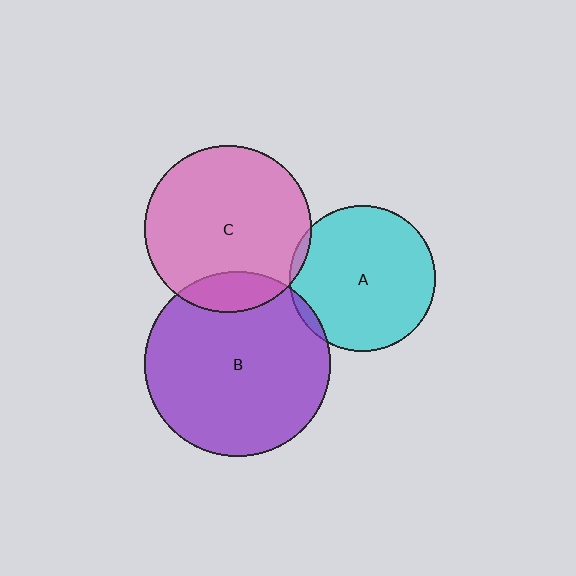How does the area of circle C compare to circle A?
Approximately 1.3 times.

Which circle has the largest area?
Circle B (purple).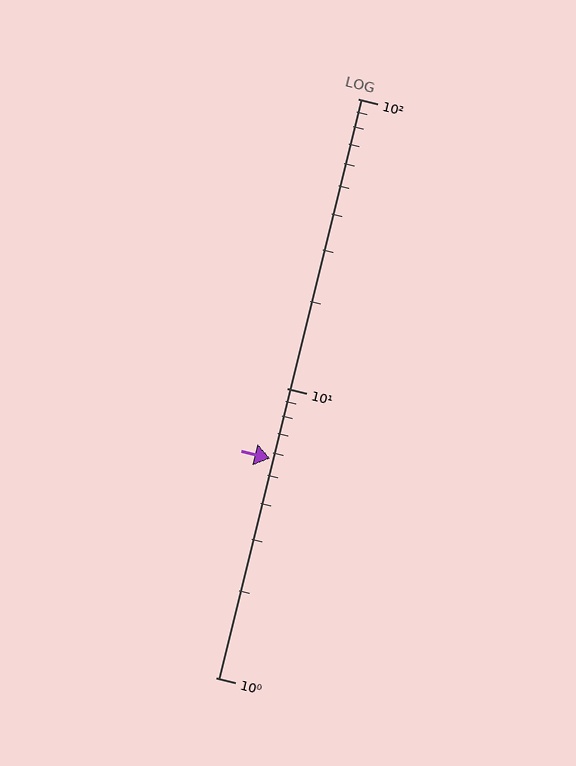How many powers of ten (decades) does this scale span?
The scale spans 2 decades, from 1 to 100.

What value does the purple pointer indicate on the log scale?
The pointer indicates approximately 5.7.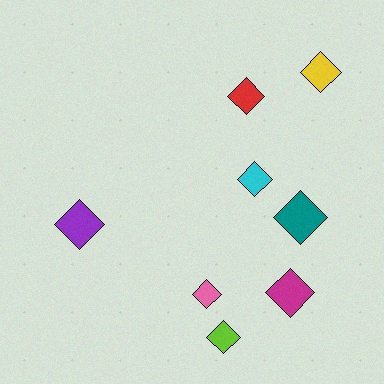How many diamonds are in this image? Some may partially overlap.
There are 8 diamonds.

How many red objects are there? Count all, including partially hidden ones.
There is 1 red object.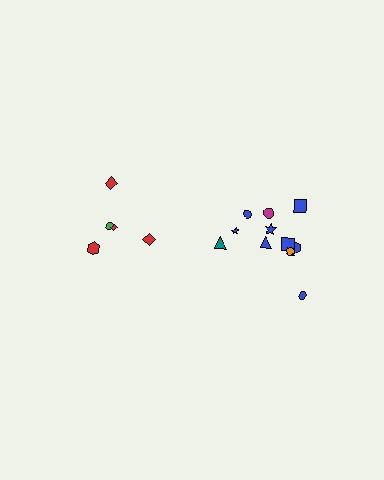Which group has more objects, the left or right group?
The right group.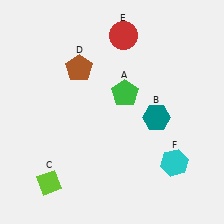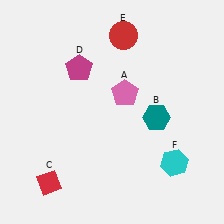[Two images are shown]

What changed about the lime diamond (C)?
In Image 1, C is lime. In Image 2, it changed to red.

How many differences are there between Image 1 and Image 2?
There are 3 differences between the two images.